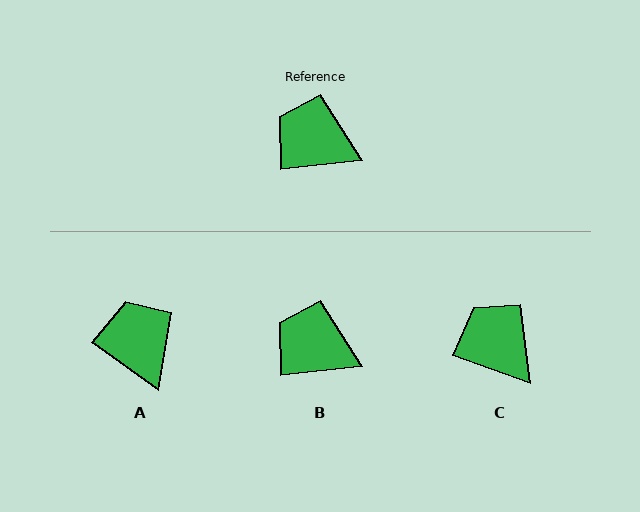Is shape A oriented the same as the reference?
No, it is off by about 41 degrees.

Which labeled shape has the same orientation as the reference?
B.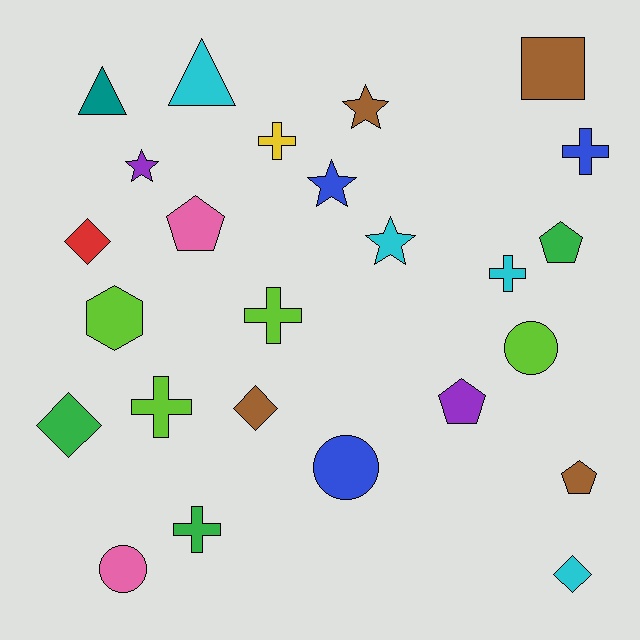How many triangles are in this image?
There are 2 triangles.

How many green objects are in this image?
There are 3 green objects.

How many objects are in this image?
There are 25 objects.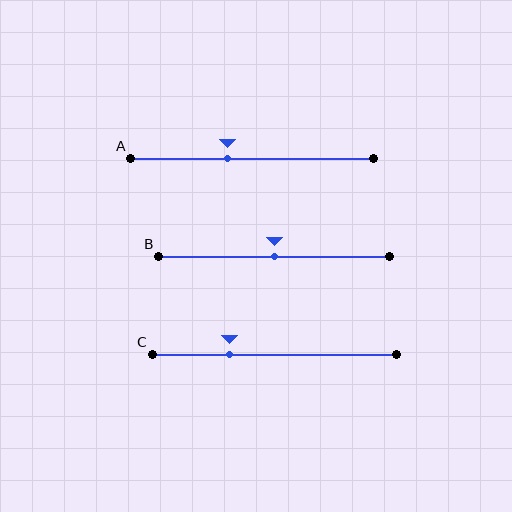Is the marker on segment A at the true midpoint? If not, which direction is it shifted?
No, the marker on segment A is shifted to the left by about 10% of the segment length.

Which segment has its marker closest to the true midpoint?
Segment B has its marker closest to the true midpoint.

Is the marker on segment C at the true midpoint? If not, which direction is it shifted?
No, the marker on segment C is shifted to the left by about 18% of the segment length.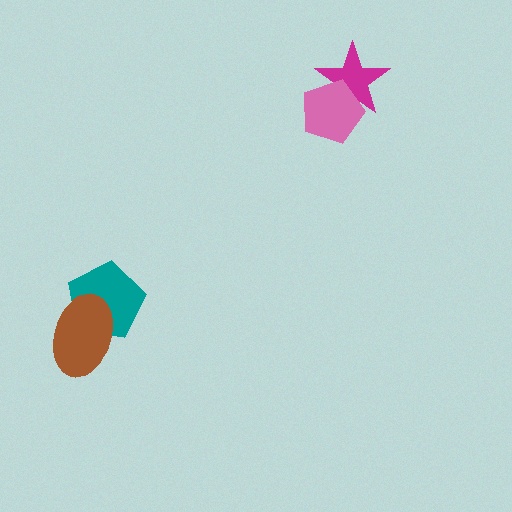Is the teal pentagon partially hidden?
Yes, it is partially covered by another shape.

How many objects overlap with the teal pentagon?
1 object overlaps with the teal pentagon.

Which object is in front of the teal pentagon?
The brown ellipse is in front of the teal pentagon.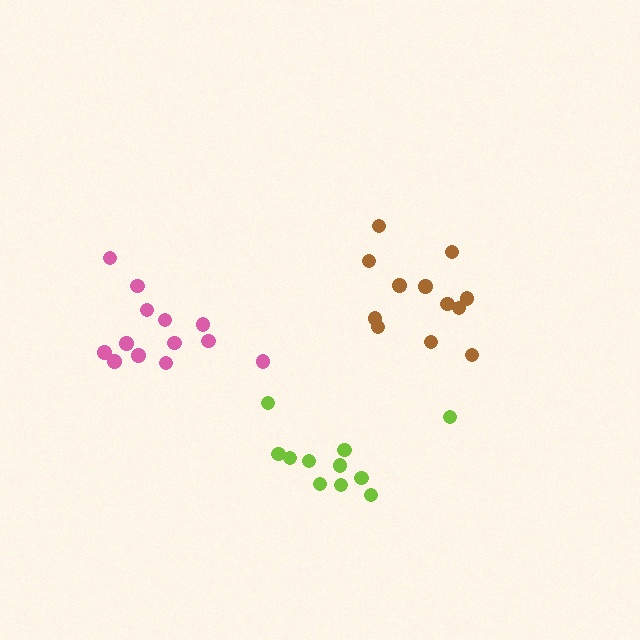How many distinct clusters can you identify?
There are 3 distinct clusters.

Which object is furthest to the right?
The brown cluster is rightmost.